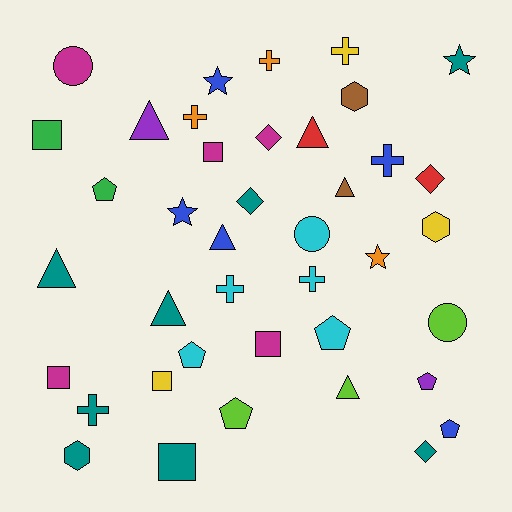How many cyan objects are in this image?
There are 5 cyan objects.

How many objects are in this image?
There are 40 objects.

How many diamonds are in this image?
There are 4 diamonds.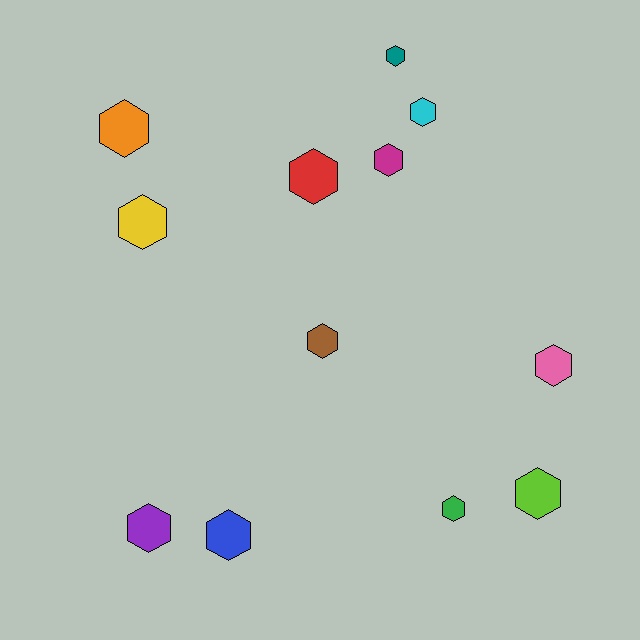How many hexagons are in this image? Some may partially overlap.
There are 12 hexagons.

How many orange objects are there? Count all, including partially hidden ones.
There is 1 orange object.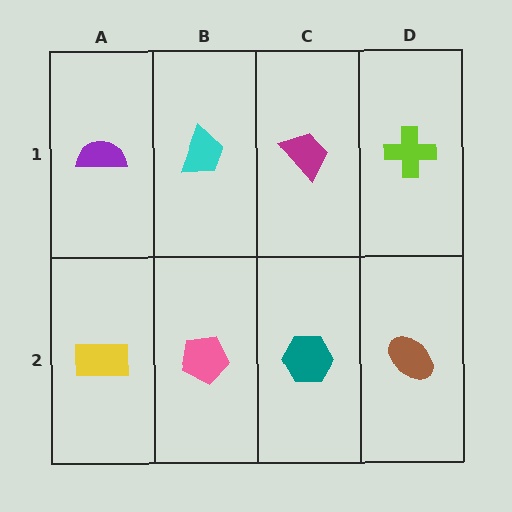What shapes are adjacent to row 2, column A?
A purple semicircle (row 1, column A), a pink pentagon (row 2, column B).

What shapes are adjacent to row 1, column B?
A pink pentagon (row 2, column B), a purple semicircle (row 1, column A), a magenta trapezoid (row 1, column C).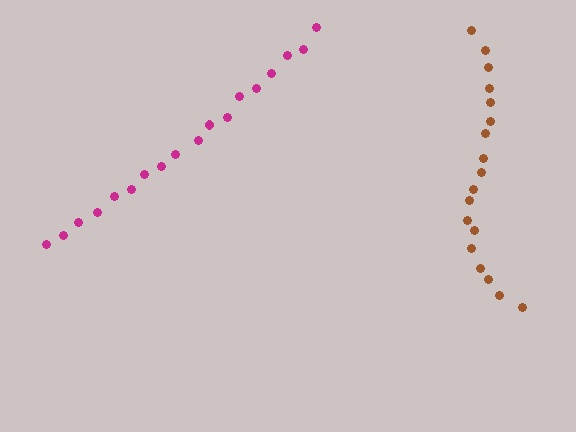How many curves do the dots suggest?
There are 2 distinct paths.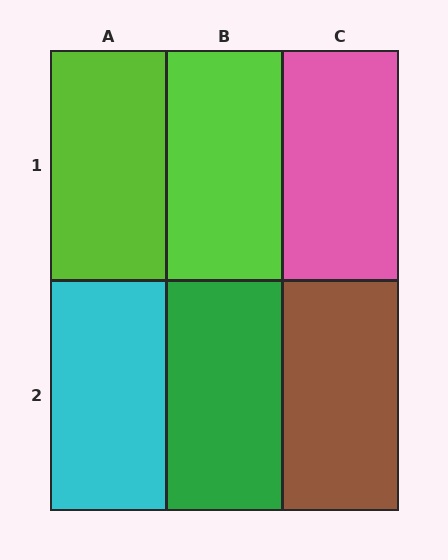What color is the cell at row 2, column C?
Brown.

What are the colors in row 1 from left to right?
Lime, lime, pink.